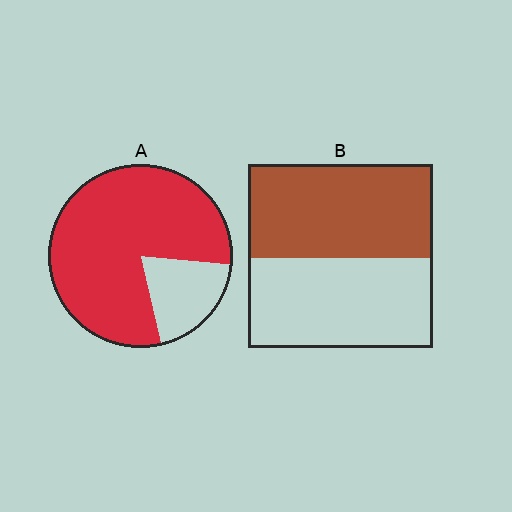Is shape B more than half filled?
Roughly half.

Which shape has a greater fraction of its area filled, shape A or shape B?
Shape A.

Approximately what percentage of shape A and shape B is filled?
A is approximately 80% and B is approximately 50%.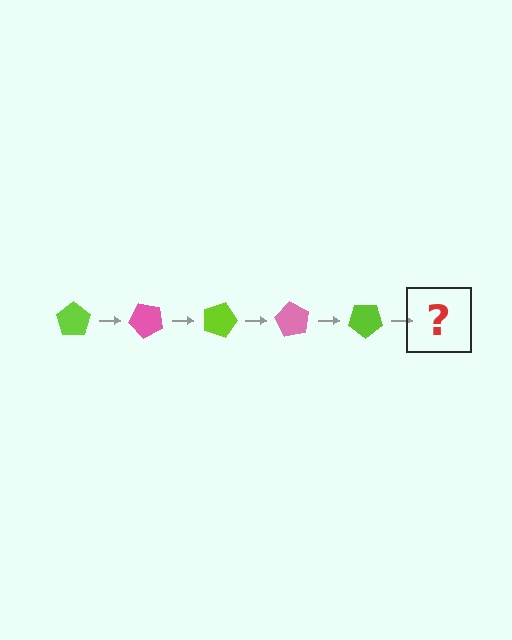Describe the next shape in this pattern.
It should be a pink pentagon, rotated 225 degrees from the start.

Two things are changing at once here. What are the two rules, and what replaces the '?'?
The two rules are that it rotates 45 degrees each step and the color cycles through lime and pink. The '?' should be a pink pentagon, rotated 225 degrees from the start.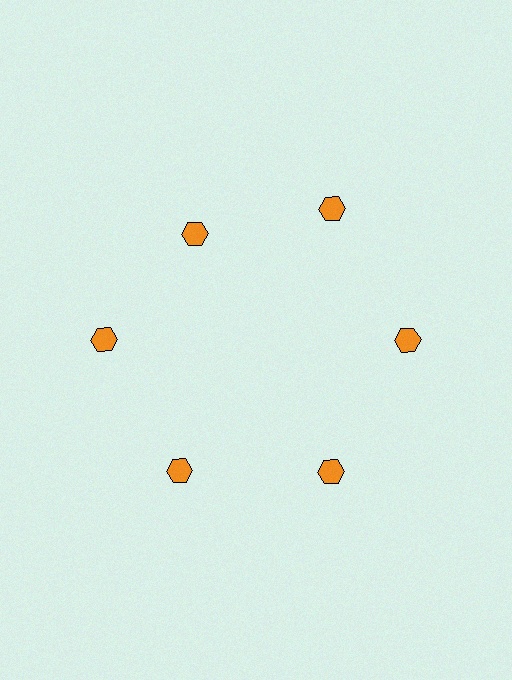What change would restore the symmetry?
The symmetry would be restored by moving it outward, back onto the ring so that all 6 hexagons sit at equal angles and equal distance from the center.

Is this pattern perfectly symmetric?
No. The 6 orange hexagons are arranged in a ring, but one element near the 11 o'clock position is pulled inward toward the center, breaking the 6-fold rotational symmetry.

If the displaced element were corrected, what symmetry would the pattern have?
It would have 6-fold rotational symmetry — the pattern would map onto itself every 60 degrees.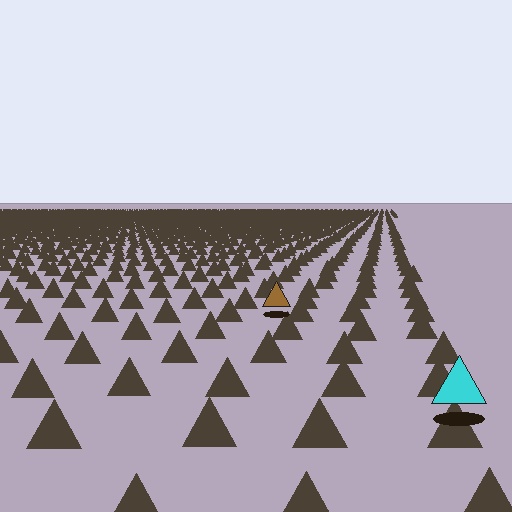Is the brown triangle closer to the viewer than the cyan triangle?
No. The cyan triangle is closer — you can tell from the texture gradient: the ground texture is coarser near it.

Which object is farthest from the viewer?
The brown triangle is farthest from the viewer. It appears smaller and the ground texture around it is denser.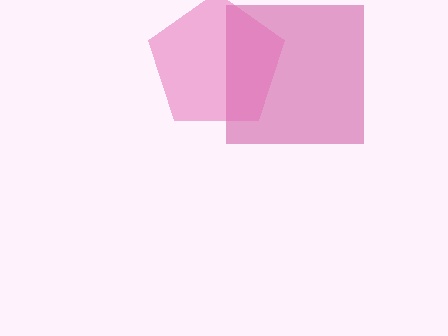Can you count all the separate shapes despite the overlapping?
Yes, there are 2 separate shapes.